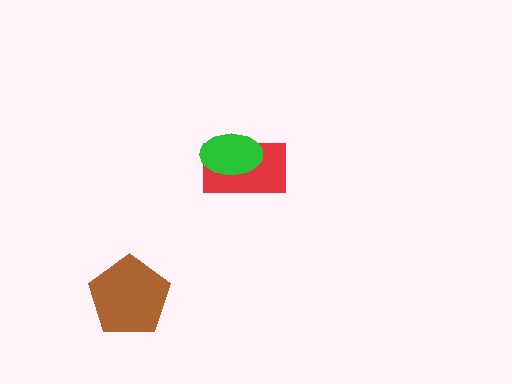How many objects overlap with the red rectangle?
1 object overlaps with the red rectangle.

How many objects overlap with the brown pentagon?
0 objects overlap with the brown pentagon.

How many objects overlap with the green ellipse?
1 object overlaps with the green ellipse.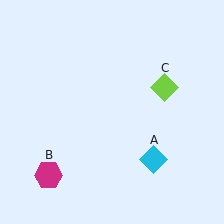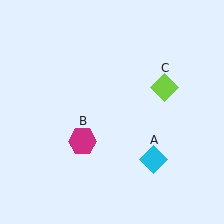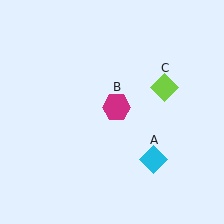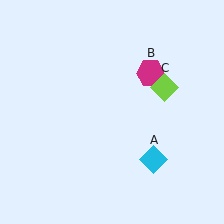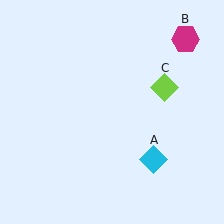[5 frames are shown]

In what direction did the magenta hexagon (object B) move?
The magenta hexagon (object B) moved up and to the right.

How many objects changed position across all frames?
1 object changed position: magenta hexagon (object B).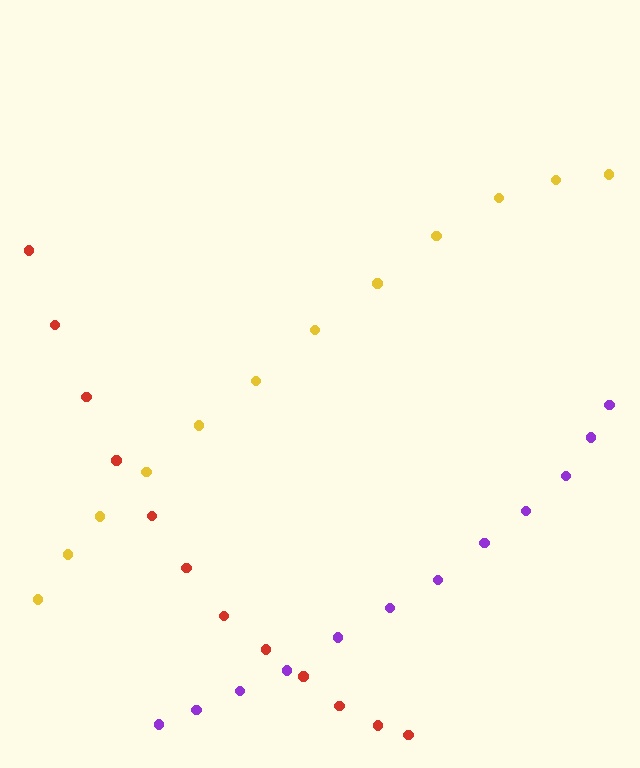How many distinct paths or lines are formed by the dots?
There are 3 distinct paths.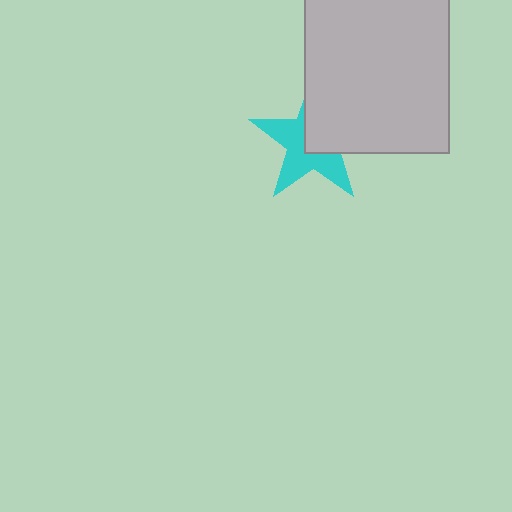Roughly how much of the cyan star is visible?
About half of it is visible (roughly 54%).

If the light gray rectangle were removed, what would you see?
You would see the complete cyan star.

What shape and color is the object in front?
The object in front is a light gray rectangle.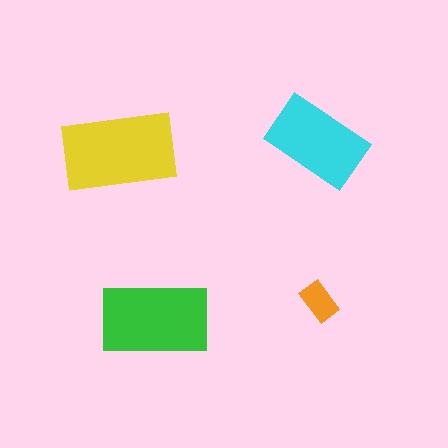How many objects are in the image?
There are 4 objects in the image.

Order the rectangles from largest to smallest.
the yellow one, the green one, the cyan one, the orange one.